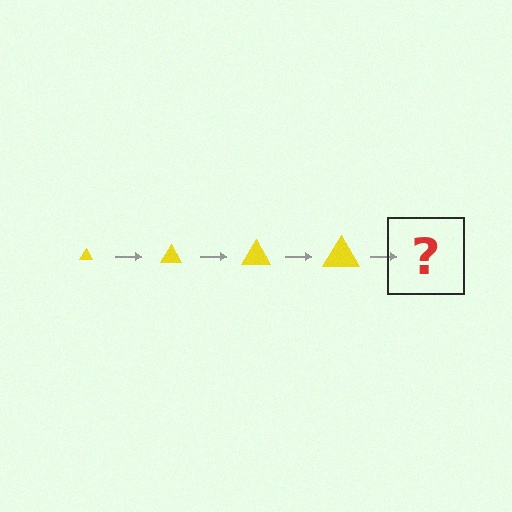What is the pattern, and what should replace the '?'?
The pattern is that the triangle gets progressively larger each step. The '?' should be a yellow triangle, larger than the previous one.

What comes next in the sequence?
The next element should be a yellow triangle, larger than the previous one.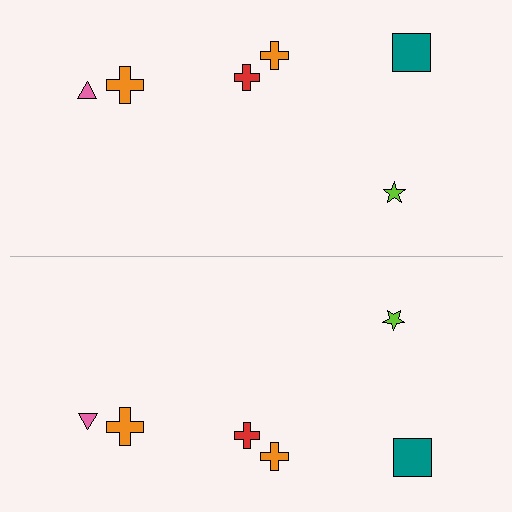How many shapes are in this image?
There are 12 shapes in this image.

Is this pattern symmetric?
Yes, this pattern has bilateral (reflection) symmetry.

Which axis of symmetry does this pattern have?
The pattern has a horizontal axis of symmetry running through the center of the image.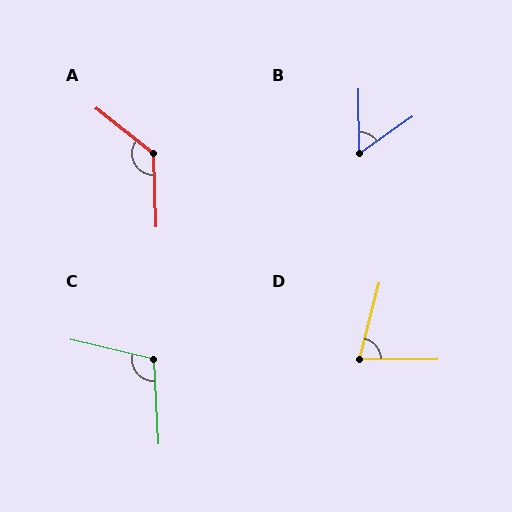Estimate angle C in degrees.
Approximately 106 degrees.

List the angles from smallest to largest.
B (56°), D (75°), C (106°), A (131°).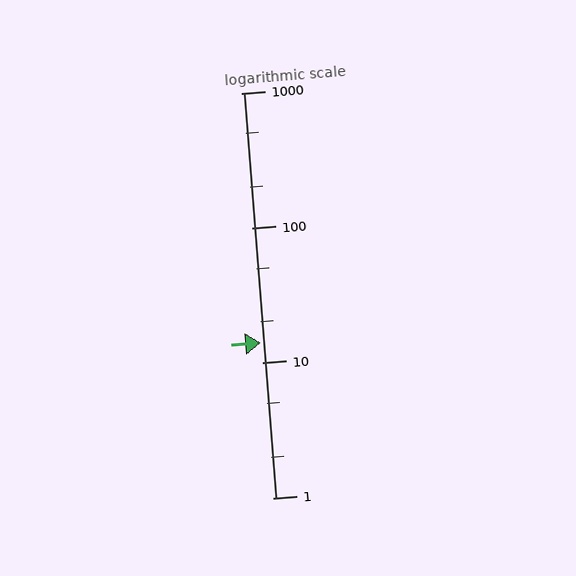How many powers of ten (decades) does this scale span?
The scale spans 3 decades, from 1 to 1000.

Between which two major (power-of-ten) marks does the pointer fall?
The pointer is between 10 and 100.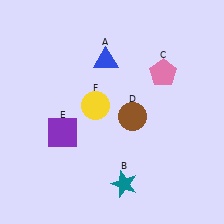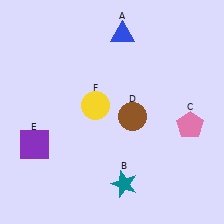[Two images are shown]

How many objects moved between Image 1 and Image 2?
3 objects moved between the two images.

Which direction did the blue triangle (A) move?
The blue triangle (A) moved up.